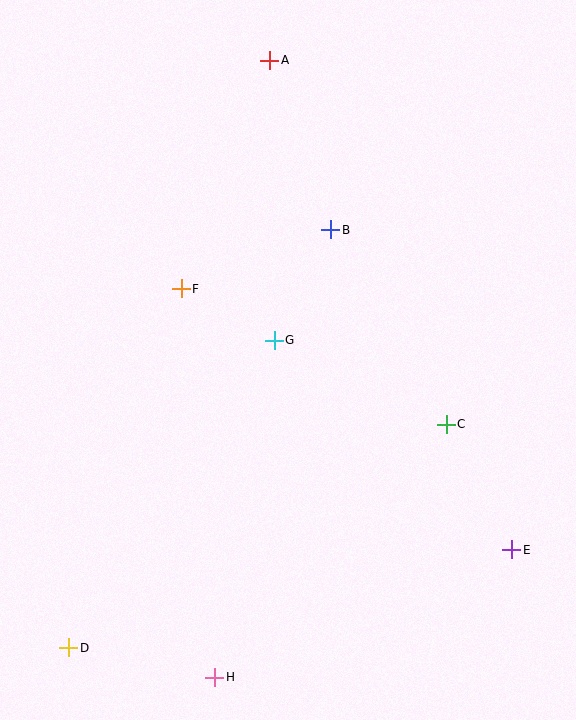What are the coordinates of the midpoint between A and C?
The midpoint between A and C is at (358, 242).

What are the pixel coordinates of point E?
Point E is at (512, 550).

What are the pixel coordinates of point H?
Point H is at (215, 677).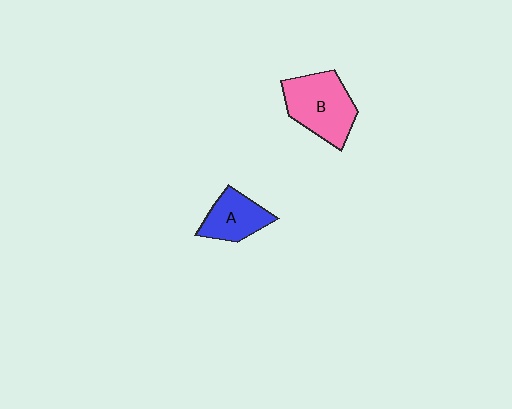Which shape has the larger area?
Shape B (pink).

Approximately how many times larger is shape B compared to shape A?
Approximately 1.5 times.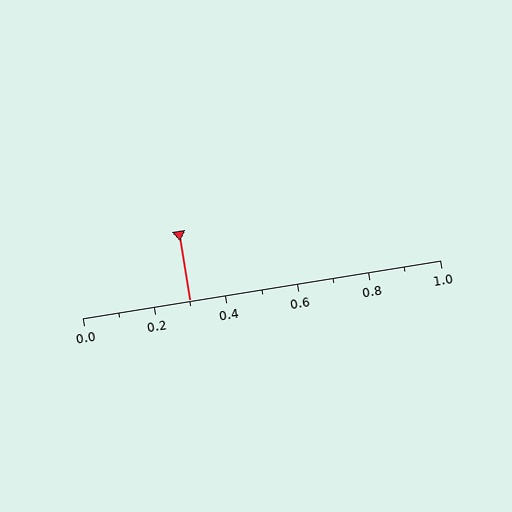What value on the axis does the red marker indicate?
The marker indicates approximately 0.3.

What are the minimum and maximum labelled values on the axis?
The axis runs from 0.0 to 1.0.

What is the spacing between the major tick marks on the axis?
The major ticks are spaced 0.2 apart.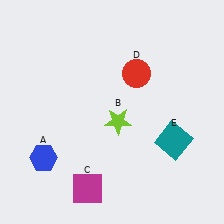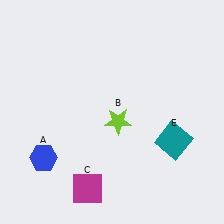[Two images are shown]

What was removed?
The red circle (D) was removed in Image 2.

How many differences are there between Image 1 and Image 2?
There is 1 difference between the two images.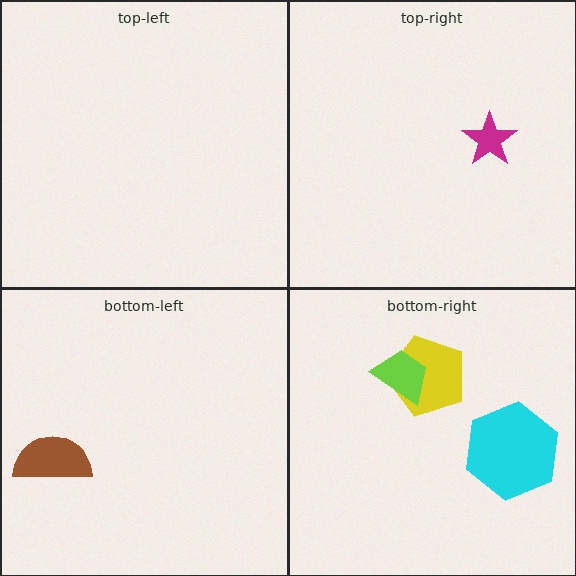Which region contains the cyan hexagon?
The bottom-right region.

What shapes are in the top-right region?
The magenta star.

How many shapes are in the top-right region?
1.